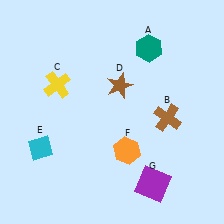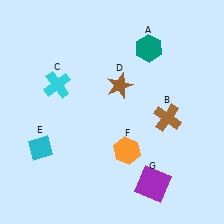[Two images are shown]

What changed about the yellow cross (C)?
In Image 1, C is yellow. In Image 2, it changed to cyan.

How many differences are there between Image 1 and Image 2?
There is 1 difference between the two images.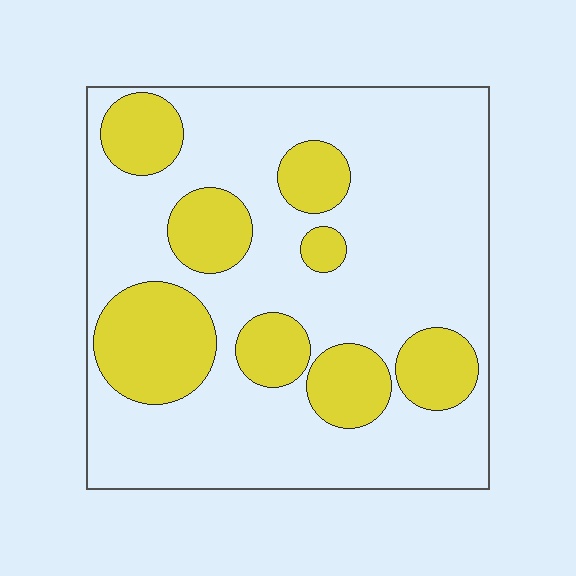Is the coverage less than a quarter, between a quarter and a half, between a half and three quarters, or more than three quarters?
Between a quarter and a half.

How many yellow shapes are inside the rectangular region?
8.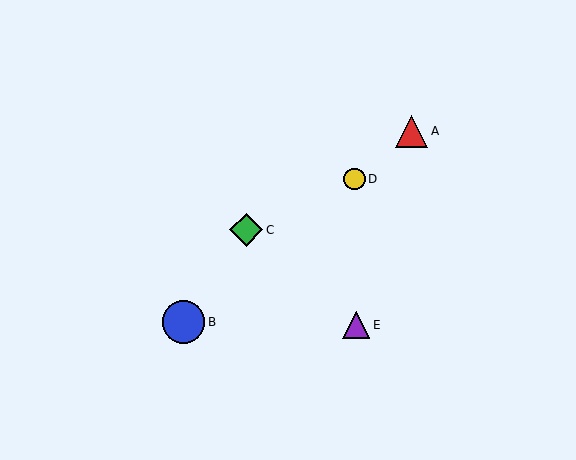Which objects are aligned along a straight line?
Objects A, B, D are aligned along a straight line.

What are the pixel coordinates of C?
Object C is at (246, 230).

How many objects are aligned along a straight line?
3 objects (A, B, D) are aligned along a straight line.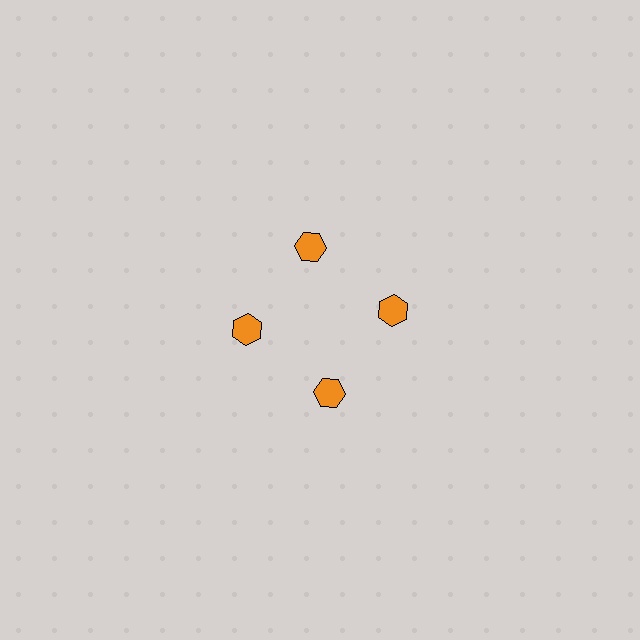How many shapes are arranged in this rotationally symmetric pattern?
There are 4 shapes, arranged in 4 groups of 1.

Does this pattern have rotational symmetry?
Yes, this pattern has 4-fold rotational symmetry. It looks the same after rotating 90 degrees around the center.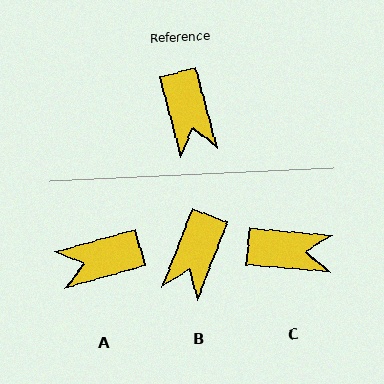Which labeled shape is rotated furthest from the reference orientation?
A, about 88 degrees away.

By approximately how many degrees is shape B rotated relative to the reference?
Approximately 36 degrees clockwise.